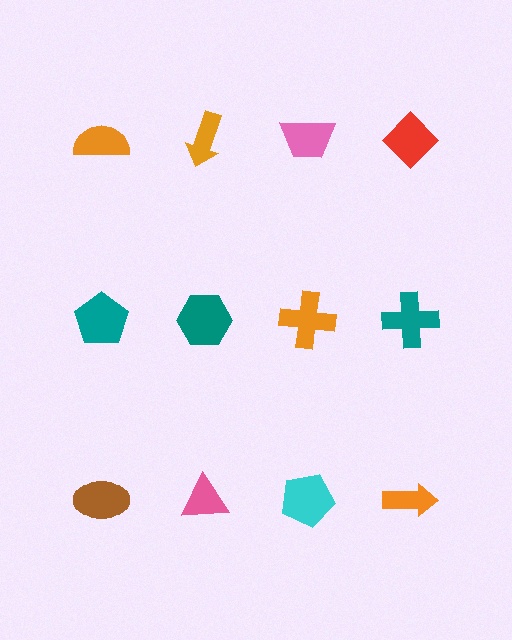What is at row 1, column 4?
A red diamond.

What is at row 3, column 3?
A cyan pentagon.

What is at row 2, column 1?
A teal pentagon.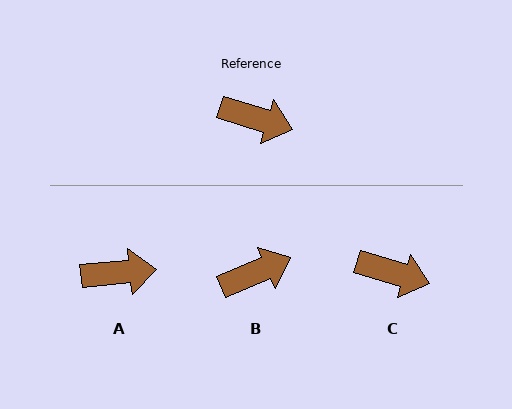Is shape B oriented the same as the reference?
No, it is off by about 40 degrees.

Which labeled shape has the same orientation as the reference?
C.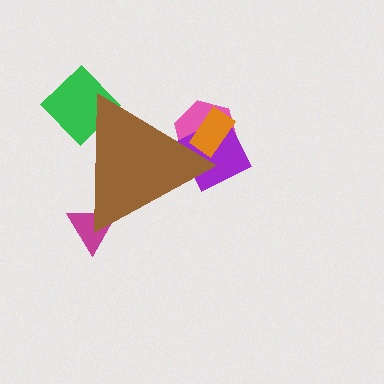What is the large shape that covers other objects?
A brown triangle.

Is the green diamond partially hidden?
Yes, the green diamond is partially hidden behind the brown triangle.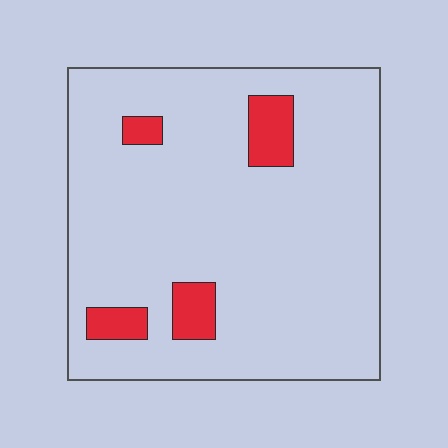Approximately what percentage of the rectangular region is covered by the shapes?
Approximately 10%.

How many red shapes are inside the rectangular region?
4.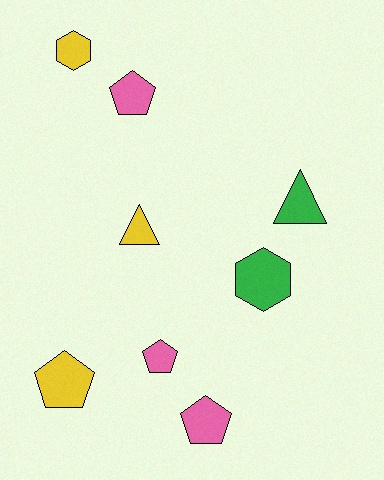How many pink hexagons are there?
There are no pink hexagons.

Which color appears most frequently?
Yellow, with 3 objects.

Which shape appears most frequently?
Pentagon, with 4 objects.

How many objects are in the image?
There are 8 objects.